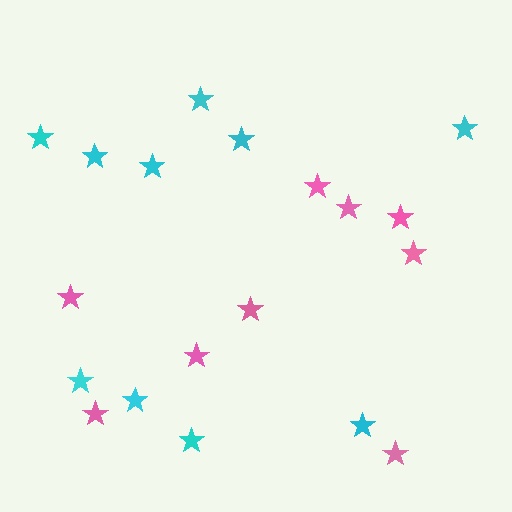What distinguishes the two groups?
There are 2 groups: one group of cyan stars (10) and one group of pink stars (9).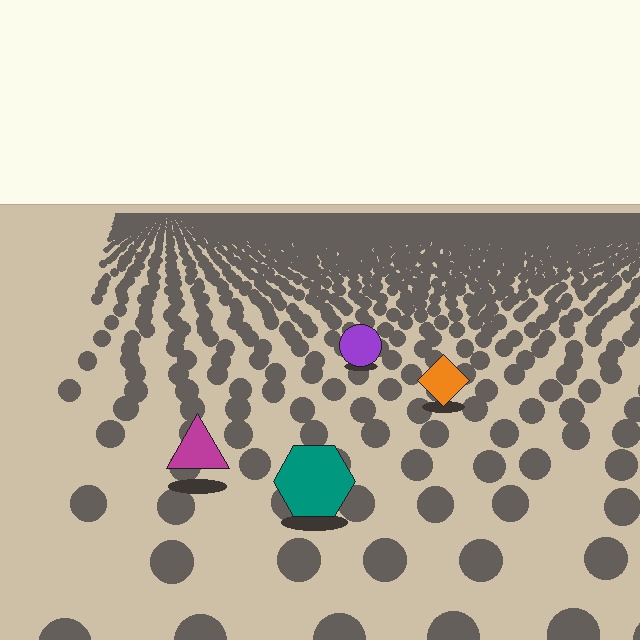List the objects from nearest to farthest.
From nearest to farthest: the teal hexagon, the magenta triangle, the orange diamond, the purple circle.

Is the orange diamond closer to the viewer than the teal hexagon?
No. The teal hexagon is closer — you can tell from the texture gradient: the ground texture is coarser near it.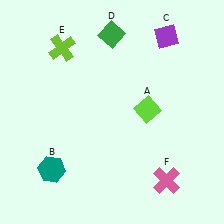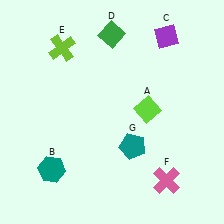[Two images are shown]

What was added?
A teal pentagon (G) was added in Image 2.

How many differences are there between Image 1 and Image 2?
There is 1 difference between the two images.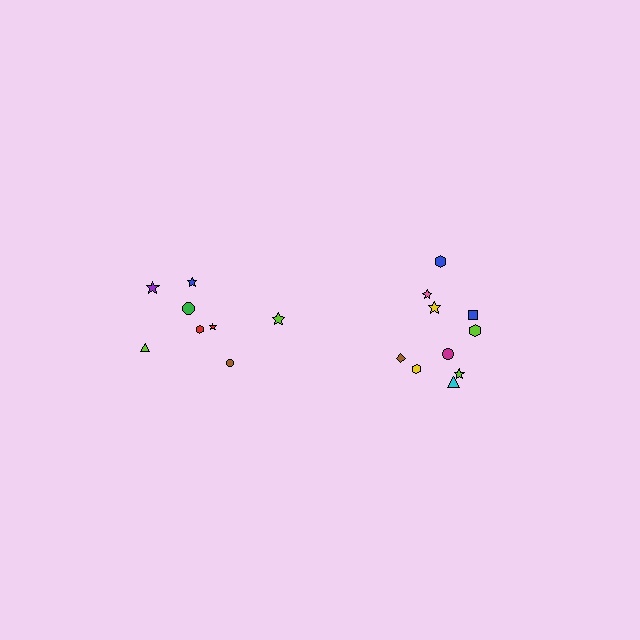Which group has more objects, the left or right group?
The right group.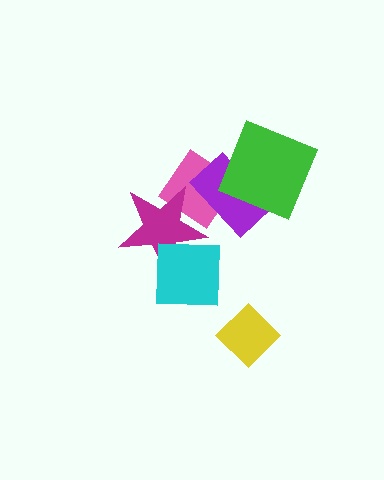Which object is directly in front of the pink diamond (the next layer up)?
The magenta star is directly in front of the pink diamond.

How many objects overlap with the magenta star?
2 objects overlap with the magenta star.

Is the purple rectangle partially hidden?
Yes, it is partially covered by another shape.